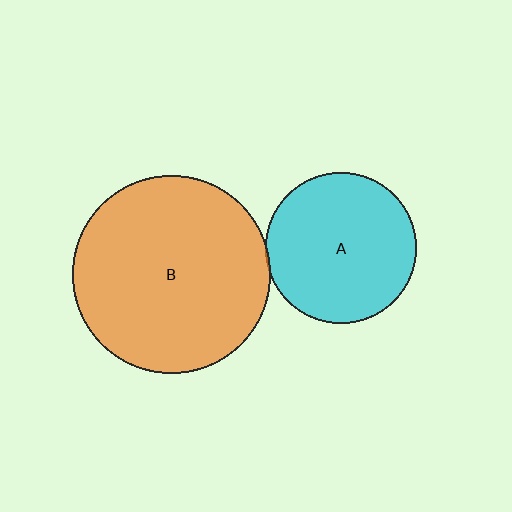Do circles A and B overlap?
Yes.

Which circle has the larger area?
Circle B (orange).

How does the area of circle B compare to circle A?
Approximately 1.7 times.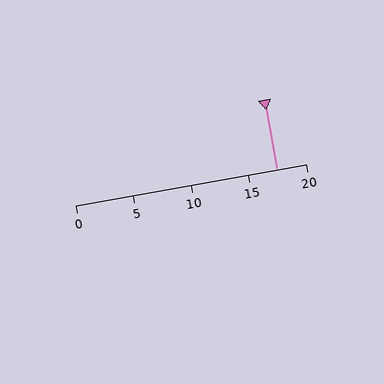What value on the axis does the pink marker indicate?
The marker indicates approximately 17.5.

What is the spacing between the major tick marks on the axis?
The major ticks are spaced 5 apart.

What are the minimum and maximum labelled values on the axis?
The axis runs from 0 to 20.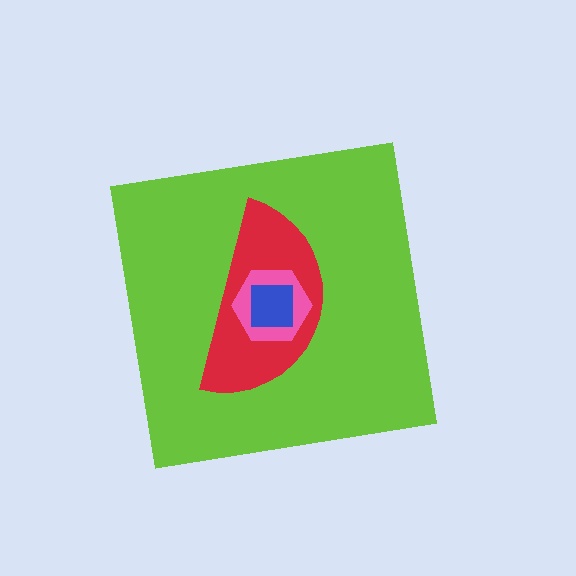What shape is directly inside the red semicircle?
The pink hexagon.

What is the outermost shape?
The lime square.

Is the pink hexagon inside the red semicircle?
Yes.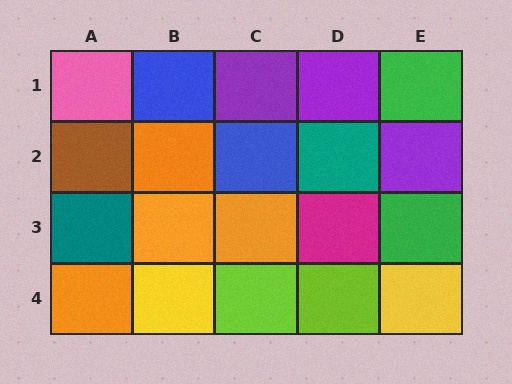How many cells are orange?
4 cells are orange.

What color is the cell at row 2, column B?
Orange.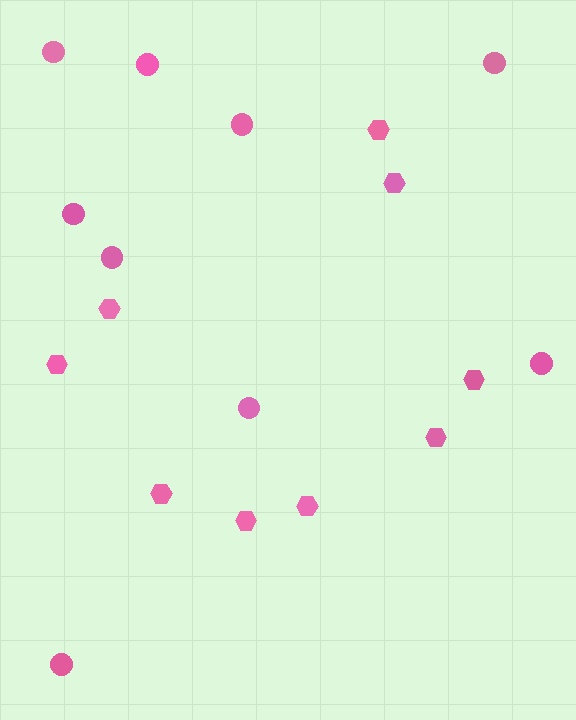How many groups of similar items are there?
There are 2 groups: one group of circles (9) and one group of hexagons (9).